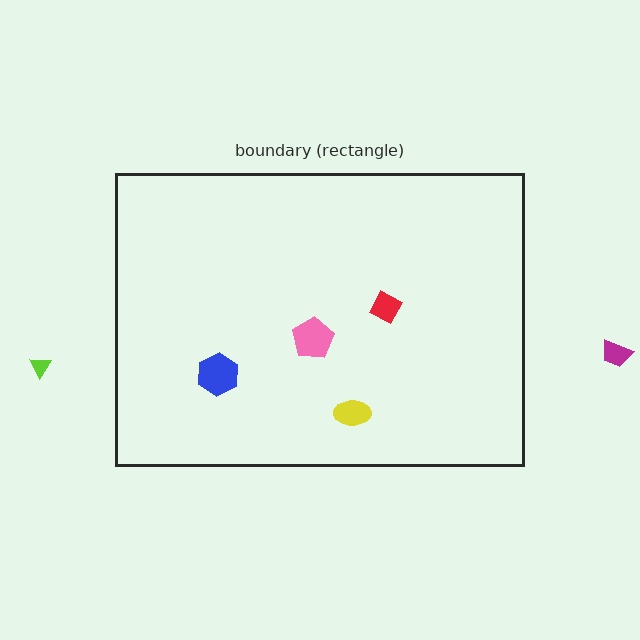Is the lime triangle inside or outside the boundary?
Outside.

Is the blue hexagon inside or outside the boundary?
Inside.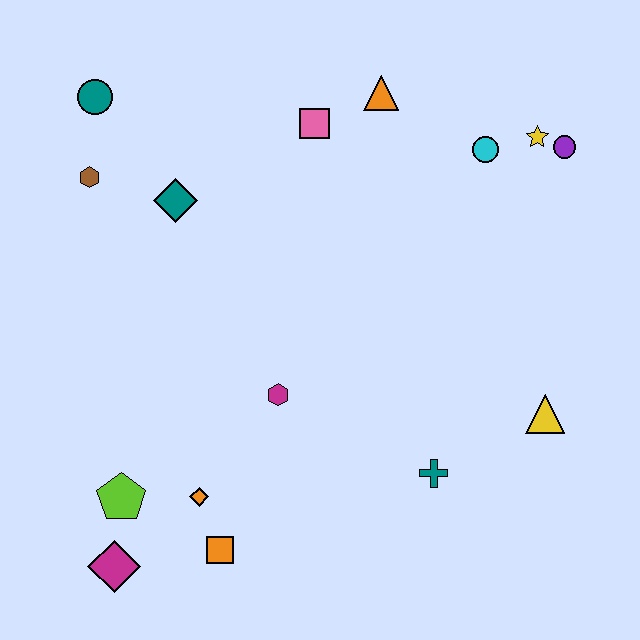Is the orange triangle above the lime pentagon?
Yes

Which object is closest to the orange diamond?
The orange square is closest to the orange diamond.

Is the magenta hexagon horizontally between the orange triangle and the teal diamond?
Yes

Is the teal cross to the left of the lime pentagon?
No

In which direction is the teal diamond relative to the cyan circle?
The teal diamond is to the left of the cyan circle.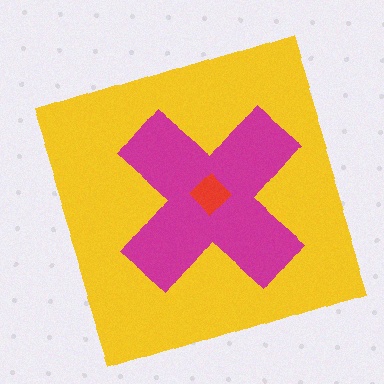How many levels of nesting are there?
3.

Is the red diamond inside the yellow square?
Yes.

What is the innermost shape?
The red diamond.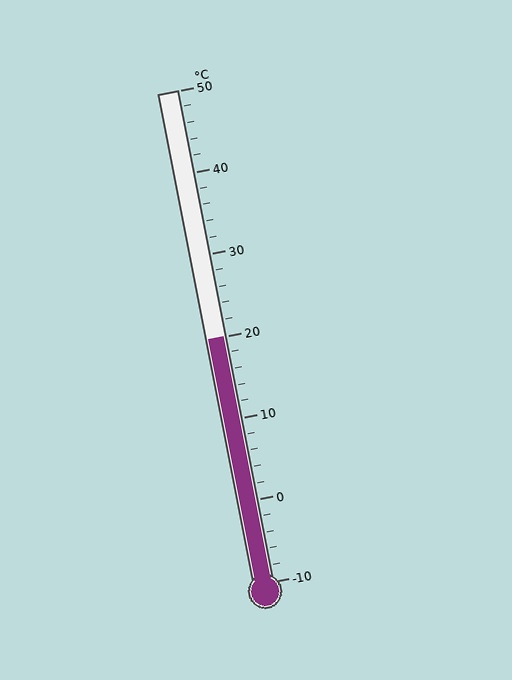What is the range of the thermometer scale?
The thermometer scale ranges from -10°C to 50°C.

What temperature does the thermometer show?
The thermometer shows approximately 20°C.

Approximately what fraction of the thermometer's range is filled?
The thermometer is filled to approximately 50% of its range.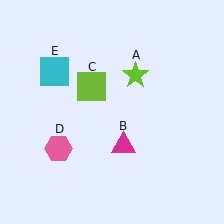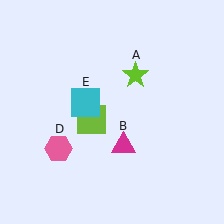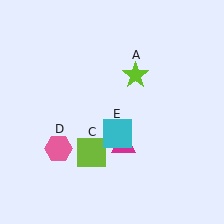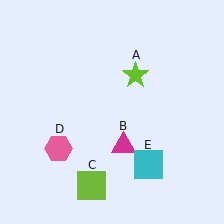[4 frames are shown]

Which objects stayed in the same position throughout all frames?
Lime star (object A) and magenta triangle (object B) and pink hexagon (object D) remained stationary.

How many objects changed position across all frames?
2 objects changed position: lime square (object C), cyan square (object E).